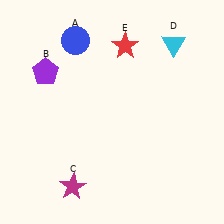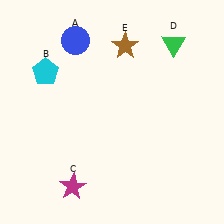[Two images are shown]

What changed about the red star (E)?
In Image 1, E is red. In Image 2, it changed to brown.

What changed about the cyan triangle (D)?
In Image 1, D is cyan. In Image 2, it changed to green.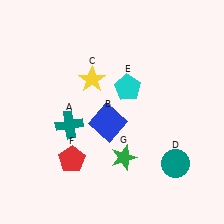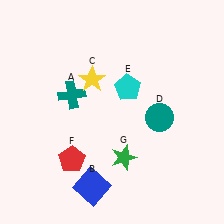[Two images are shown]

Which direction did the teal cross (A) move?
The teal cross (A) moved up.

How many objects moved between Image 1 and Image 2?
3 objects moved between the two images.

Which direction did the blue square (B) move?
The blue square (B) moved down.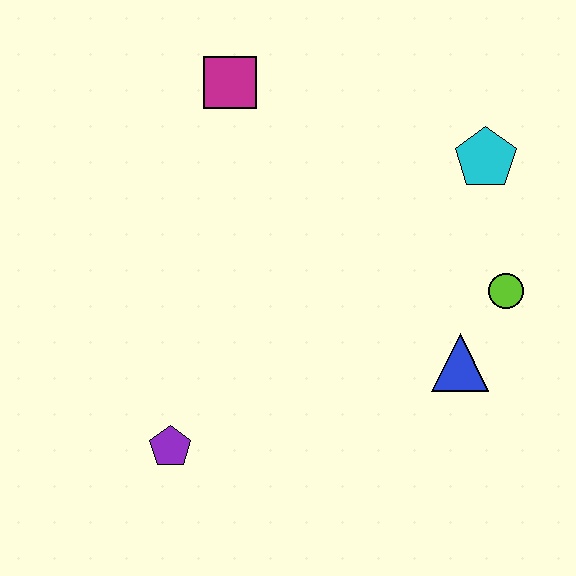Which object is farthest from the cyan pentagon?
The purple pentagon is farthest from the cyan pentagon.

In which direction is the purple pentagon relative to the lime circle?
The purple pentagon is to the left of the lime circle.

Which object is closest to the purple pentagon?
The blue triangle is closest to the purple pentagon.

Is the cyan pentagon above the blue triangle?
Yes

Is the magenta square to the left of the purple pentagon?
No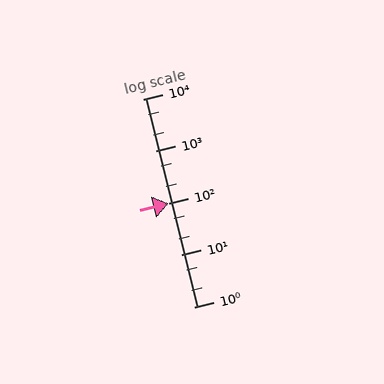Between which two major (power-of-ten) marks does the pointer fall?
The pointer is between 10 and 100.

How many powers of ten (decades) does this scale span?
The scale spans 4 decades, from 1 to 10000.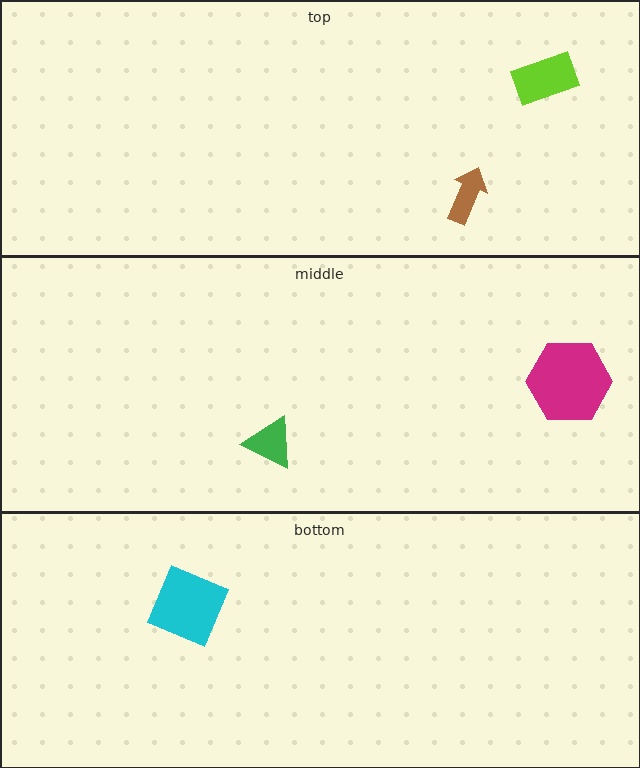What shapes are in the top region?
The lime rectangle, the brown arrow.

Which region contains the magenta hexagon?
The middle region.